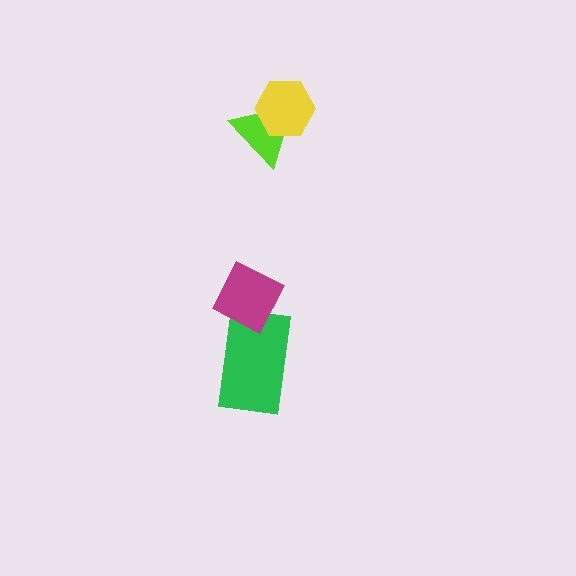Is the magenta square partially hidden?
No, no other shape covers it.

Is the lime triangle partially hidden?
Yes, it is partially covered by another shape.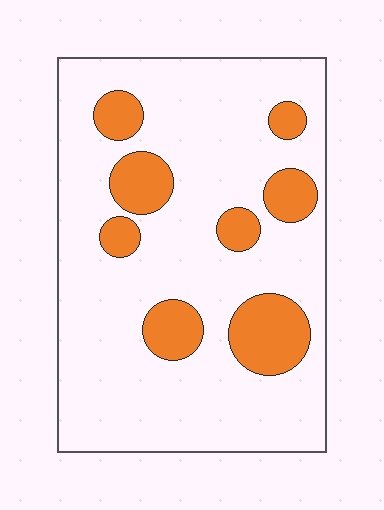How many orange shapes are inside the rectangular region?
8.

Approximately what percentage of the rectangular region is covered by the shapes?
Approximately 20%.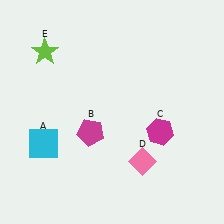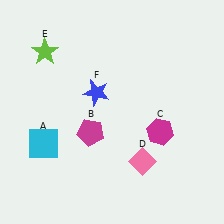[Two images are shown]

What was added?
A blue star (F) was added in Image 2.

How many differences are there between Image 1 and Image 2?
There is 1 difference between the two images.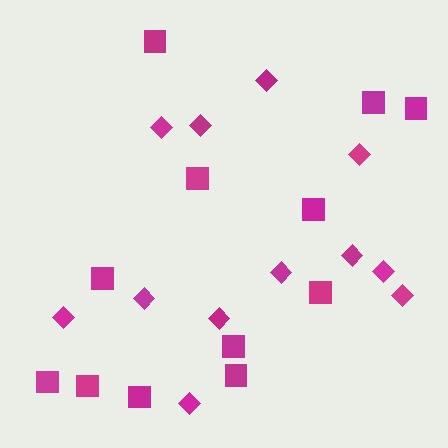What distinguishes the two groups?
There are 2 groups: one group of diamonds (12) and one group of squares (12).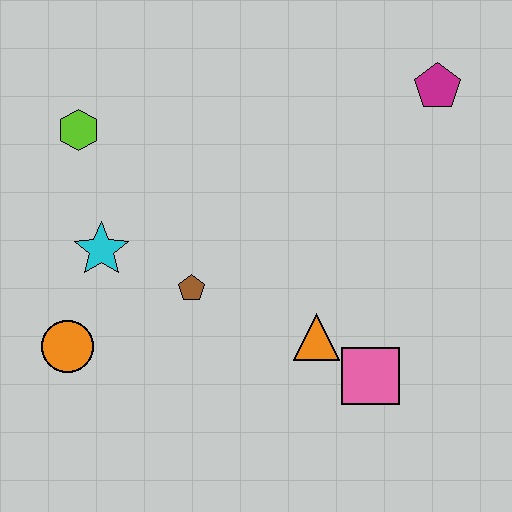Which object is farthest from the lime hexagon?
The pink square is farthest from the lime hexagon.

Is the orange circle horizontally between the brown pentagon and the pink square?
No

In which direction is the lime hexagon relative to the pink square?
The lime hexagon is to the left of the pink square.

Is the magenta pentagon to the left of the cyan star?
No